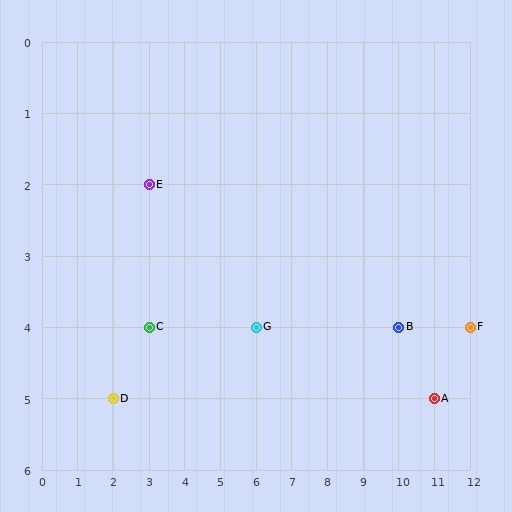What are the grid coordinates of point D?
Point D is at grid coordinates (2, 5).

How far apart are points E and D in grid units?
Points E and D are 1 column and 3 rows apart (about 3.2 grid units diagonally).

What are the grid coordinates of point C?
Point C is at grid coordinates (3, 4).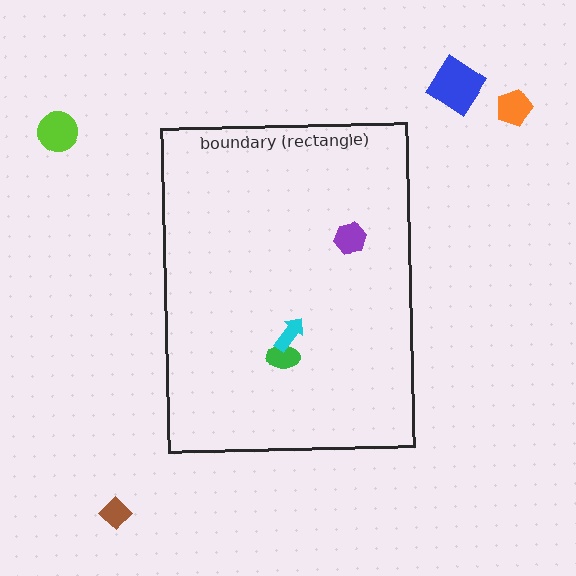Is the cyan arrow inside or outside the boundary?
Inside.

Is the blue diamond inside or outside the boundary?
Outside.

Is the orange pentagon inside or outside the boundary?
Outside.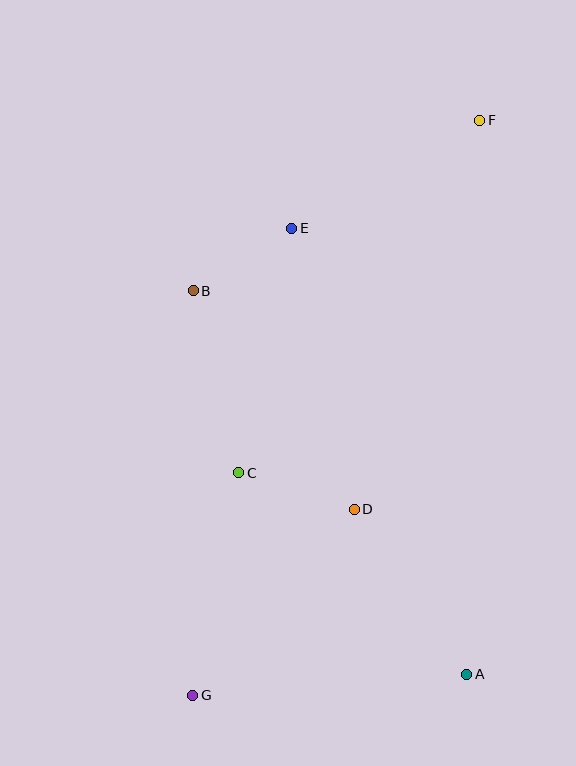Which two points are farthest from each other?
Points F and G are farthest from each other.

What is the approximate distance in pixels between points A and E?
The distance between A and E is approximately 479 pixels.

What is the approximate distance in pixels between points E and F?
The distance between E and F is approximately 217 pixels.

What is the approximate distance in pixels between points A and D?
The distance between A and D is approximately 200 pixels.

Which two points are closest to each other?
Points B and E are closest to each other.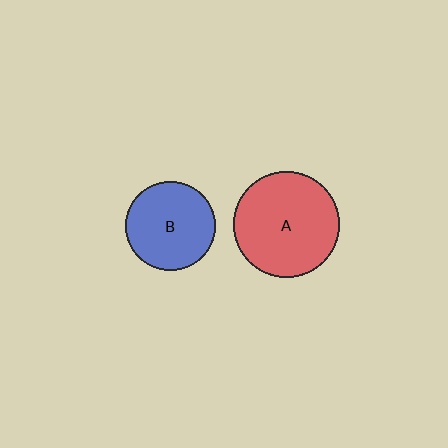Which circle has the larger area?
Circle A (red).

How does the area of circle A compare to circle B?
Approximately 1.4 times.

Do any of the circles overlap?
No, none of the circles overlap.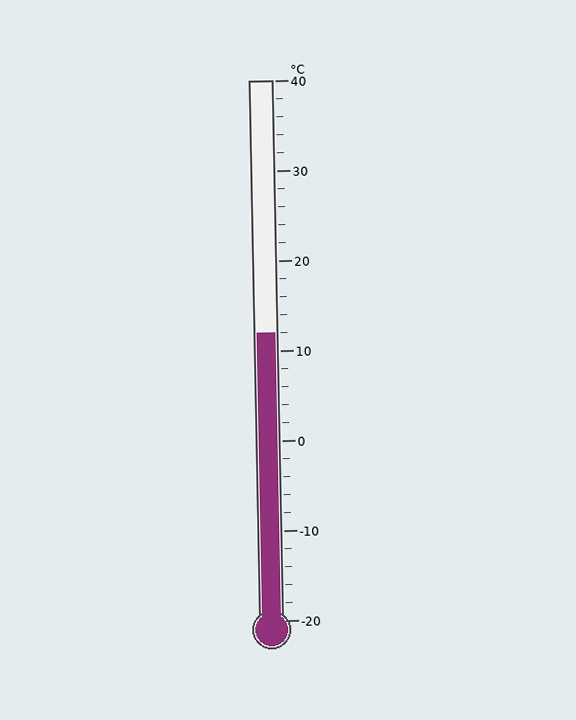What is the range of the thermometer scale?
The thermometer scale ranges from -20°C to 40°C.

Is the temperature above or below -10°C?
The temperature is above -10°C.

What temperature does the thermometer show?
The thermometer shows approximately 12°C.